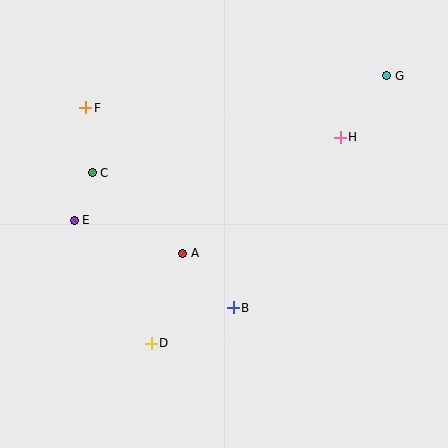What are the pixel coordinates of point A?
Point A is at (183, 253).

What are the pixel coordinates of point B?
Point B is at (233, 308).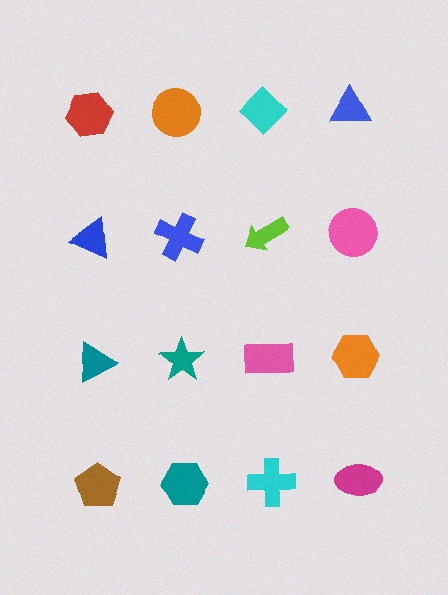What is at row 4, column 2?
A teal hexagon.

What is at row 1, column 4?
A blue triangle.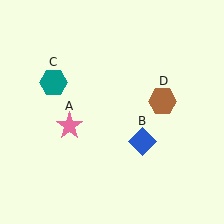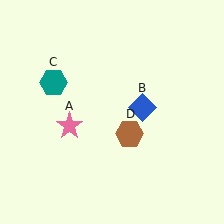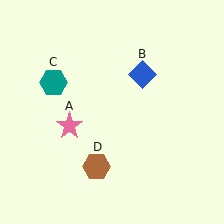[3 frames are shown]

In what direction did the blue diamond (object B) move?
The blue diamond (object B) moved up.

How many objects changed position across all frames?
2 objects changed position: blue diamond (object B), brown hexagon (object D).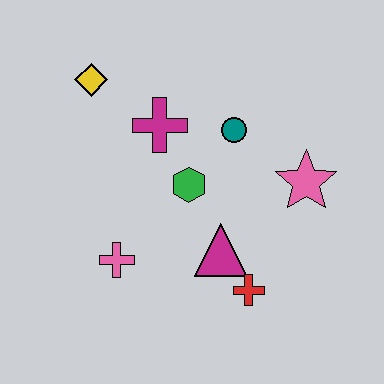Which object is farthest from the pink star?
The yellow diamond is farthest from the pink star.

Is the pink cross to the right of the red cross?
No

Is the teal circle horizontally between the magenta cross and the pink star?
Yes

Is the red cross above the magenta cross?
No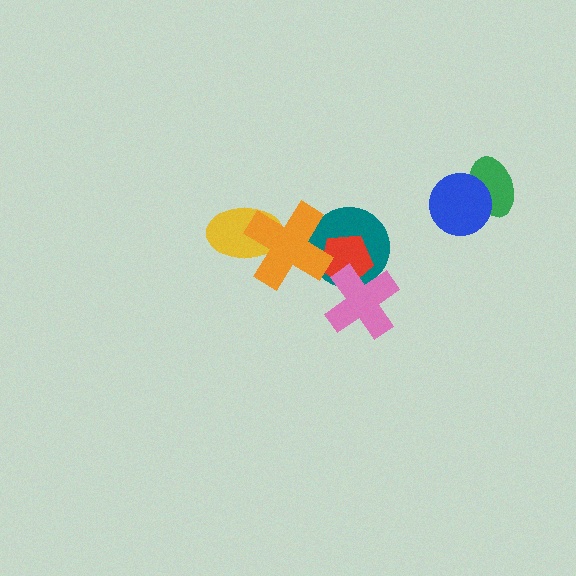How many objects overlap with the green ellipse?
1 object overlaps with the green ellipse.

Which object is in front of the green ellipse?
The blue circle is in front of the green ellipse.